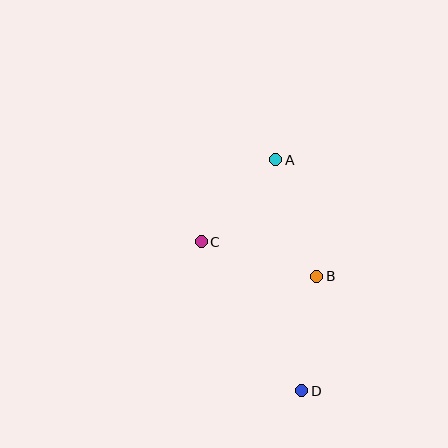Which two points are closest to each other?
Points A and C are closest to each other.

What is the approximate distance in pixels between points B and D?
The distance between B and D is approximately 115 pixels.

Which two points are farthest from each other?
Points A and D are farthest from each other.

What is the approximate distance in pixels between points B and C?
The distance between B and C is approximately 120 pixels.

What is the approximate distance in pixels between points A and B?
The distance between A and B is approximately 123 pixels.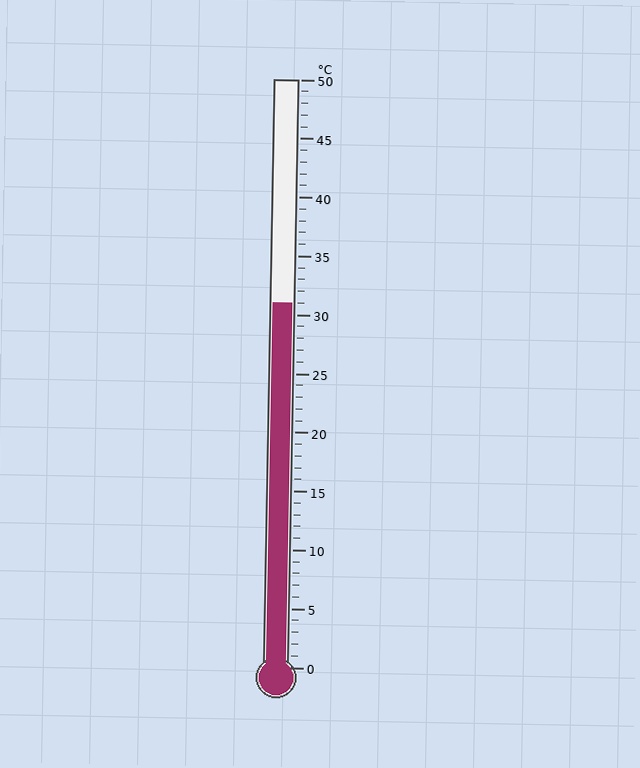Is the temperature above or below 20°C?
The temperature is above 20°C.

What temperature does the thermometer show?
The thermometer shows approximately 31°C.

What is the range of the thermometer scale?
The thermometer scale ranges from 0°C to 50°C.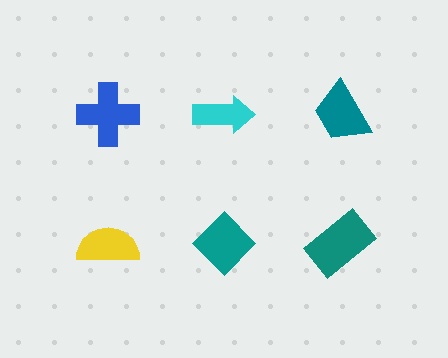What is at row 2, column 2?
A teal diamond.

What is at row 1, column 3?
A teal trapezoid.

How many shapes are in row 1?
3 shapes.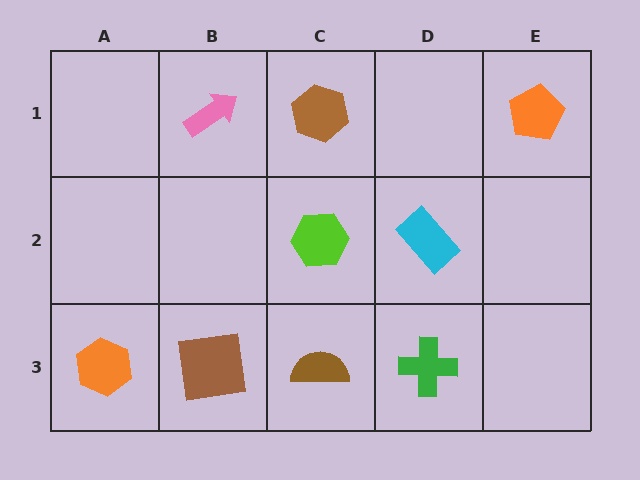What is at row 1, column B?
A pink arrow.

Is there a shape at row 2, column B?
No, that cell is empty.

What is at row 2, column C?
A lime hexagon.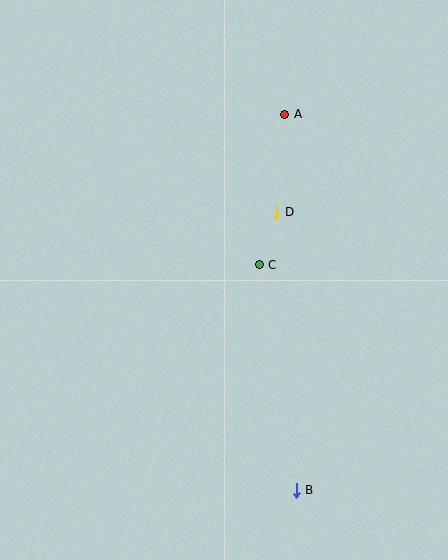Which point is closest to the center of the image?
Point C at (259, 265) is closest to the center.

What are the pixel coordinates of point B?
Point B is at (296, 490).